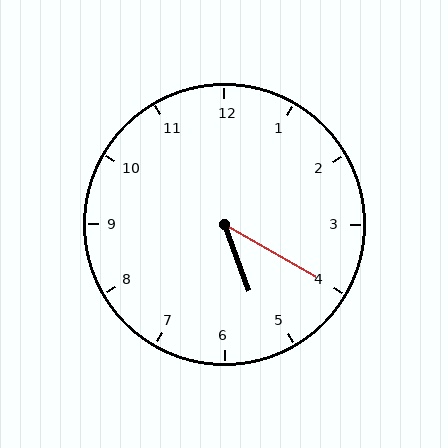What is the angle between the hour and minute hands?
Approximately 40 degrees.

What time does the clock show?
5:20.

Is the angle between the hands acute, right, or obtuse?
It is acute.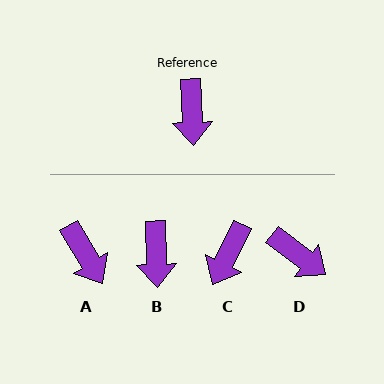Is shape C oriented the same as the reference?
No, it is off by about 28 degrees.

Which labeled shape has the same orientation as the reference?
B.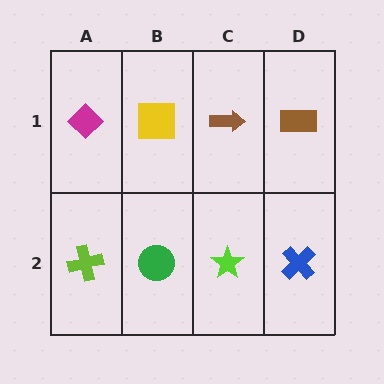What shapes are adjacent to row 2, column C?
A brown arrow (row 1, column C), a green circle (row 2, column B), a blue cross (row 2, column D).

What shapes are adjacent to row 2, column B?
A yellow square (row 1, column B), a lime cross (row 2, column A), a lime star (row 2, column C).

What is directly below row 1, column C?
A lime star.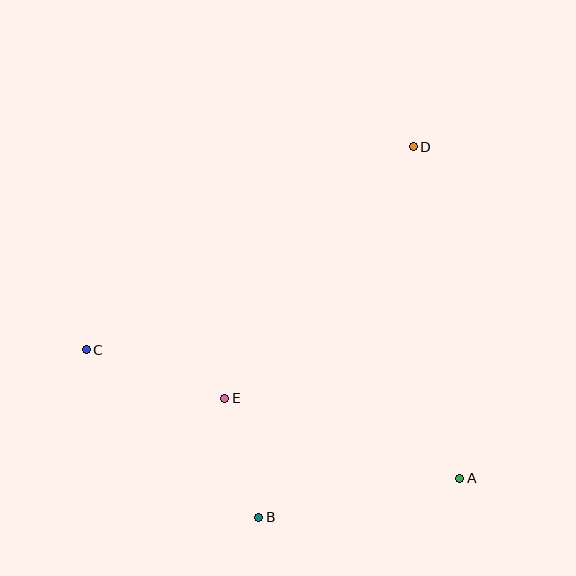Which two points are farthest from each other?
Points B and D are farthest from each other.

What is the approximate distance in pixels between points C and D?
The distance between C and D is approximately 385 pixels.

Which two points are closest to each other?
Points B and E are closest to each other.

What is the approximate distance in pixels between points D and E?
The distance between D and E is approximately 314 pixels.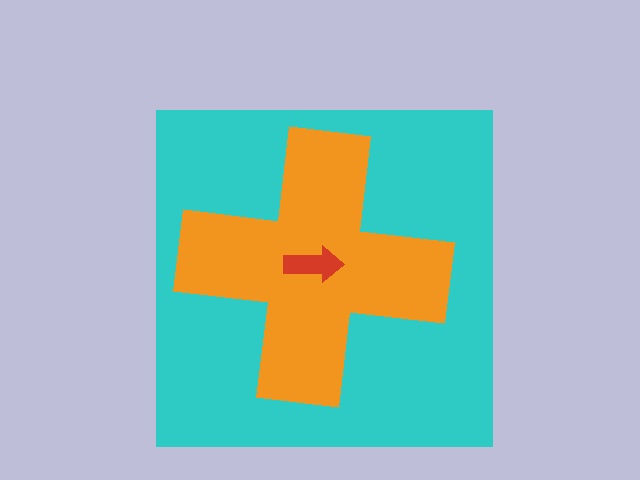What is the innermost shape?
The red arrow.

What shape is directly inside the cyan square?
The orange cross.